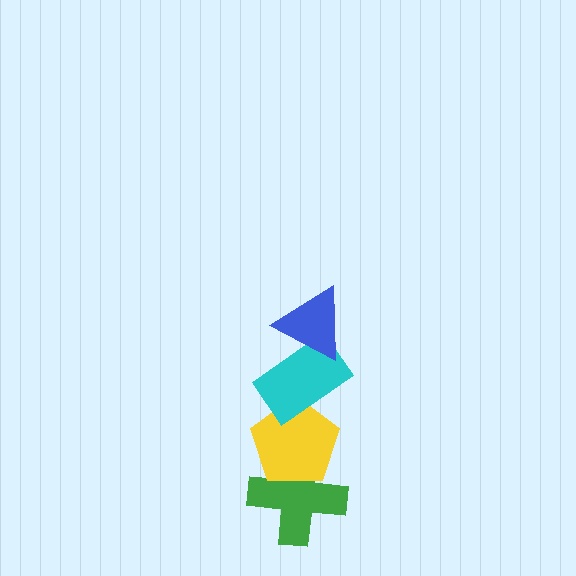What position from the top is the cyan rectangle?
The cyan rectangle is 2nd from the top.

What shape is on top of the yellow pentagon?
The cyan rectangle is on top of the yellow pentagon.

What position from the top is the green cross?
The green cross is 4th from the top.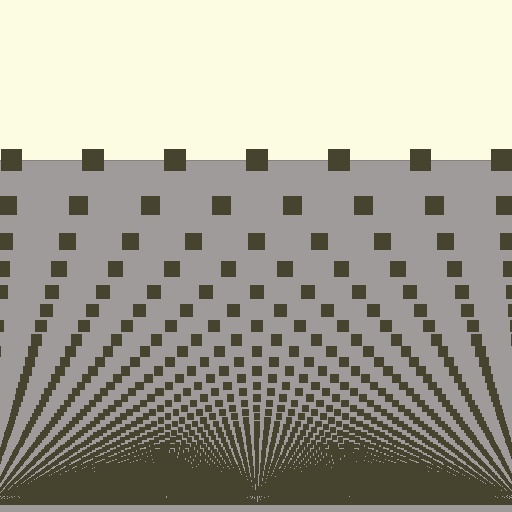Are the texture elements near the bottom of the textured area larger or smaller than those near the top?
Smaller. The gradient is inverted — elements near the bottom are smaller and denser.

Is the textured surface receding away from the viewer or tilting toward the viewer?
The surface appears to tilt toward the viewer. Texture elements get larger and sparser toward the top.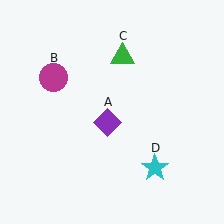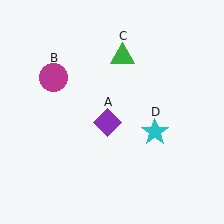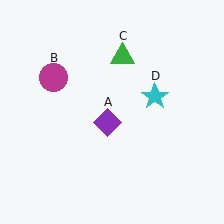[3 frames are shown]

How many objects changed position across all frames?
1 object changed position: cyan star (object D).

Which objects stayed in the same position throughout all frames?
Purple diamond (object A) and magenta circle (object B) and green triangle (object C) remained stationary.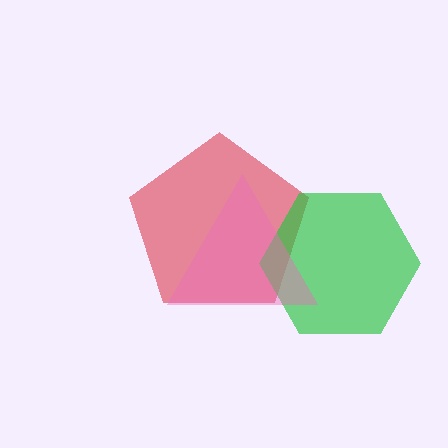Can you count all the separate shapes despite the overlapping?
Yes, there are 3 separate shapes.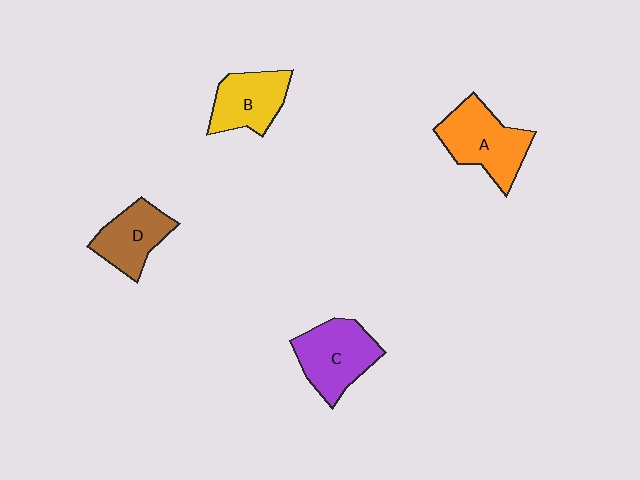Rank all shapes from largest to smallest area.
From largest to smallest: A (orange), C (purple), B (yellow), D (brown).